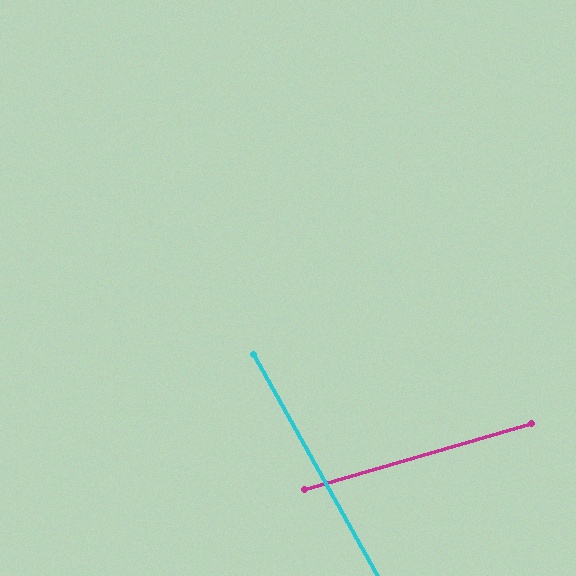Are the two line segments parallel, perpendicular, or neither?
Neither parallel nor perpendicular — they differ by about 77°.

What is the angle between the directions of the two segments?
Approximately 77 degrees.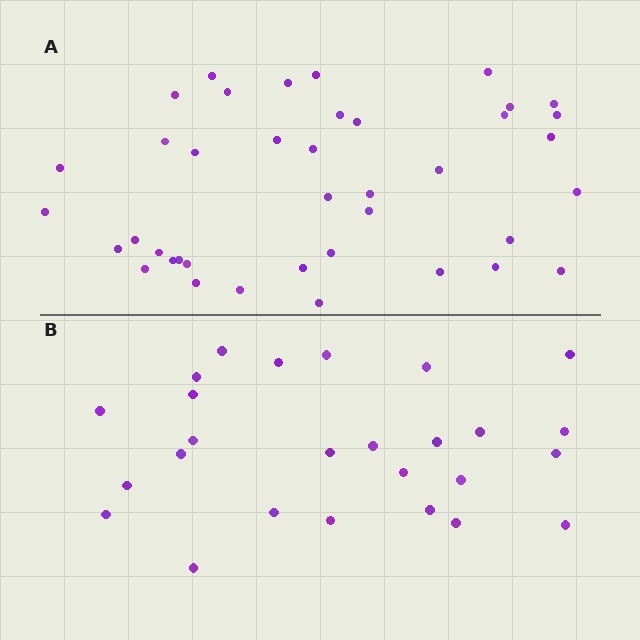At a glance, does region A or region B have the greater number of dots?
Region A (the top region) has more dots.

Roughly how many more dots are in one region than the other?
Region A has approximately 15 more dots than region B.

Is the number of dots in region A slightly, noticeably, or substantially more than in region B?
Region A has substantially more. The ratio is roughly 1.5 to 1.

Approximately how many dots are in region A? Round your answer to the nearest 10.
About 40 dots.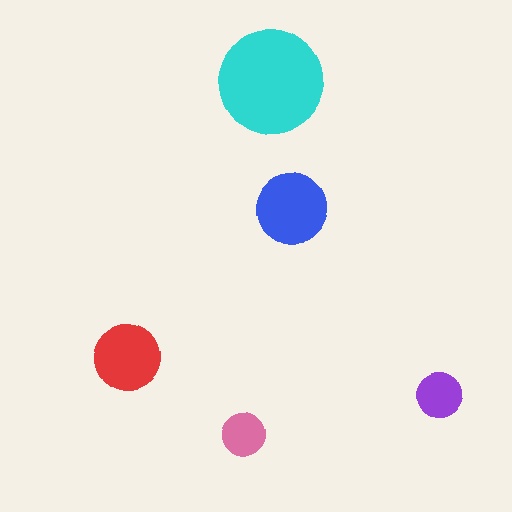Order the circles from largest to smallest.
the cyan one, the blue one, the red one, the purple one, the pink one.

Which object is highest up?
The cyan circle is topmost.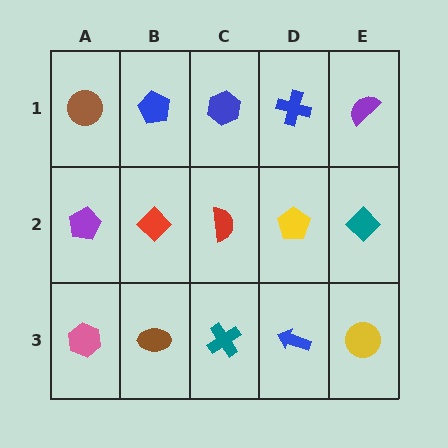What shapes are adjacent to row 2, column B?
A blue pentagon (row 1, column B), a brown ellipse (row 3, column B), a purple pentagon (row 2, column A), a red semicircle (row 2, column C).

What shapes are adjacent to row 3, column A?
A purple pentagon (row 2, column A), a brown ellipse (row 3, column B).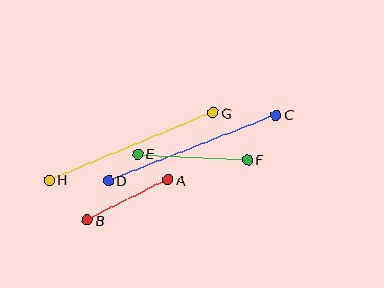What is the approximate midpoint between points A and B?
The midpoint is at approximately (128, 200) pixels.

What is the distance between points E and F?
The distance is approximately 110 pixels.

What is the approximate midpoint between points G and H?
The midpoint is at approximately (131, 146) pixels.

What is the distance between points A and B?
The distance is approximately 90 pixels.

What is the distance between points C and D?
The distance is approximately 180 pixels.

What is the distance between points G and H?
The distance is approximately 177 pixels.